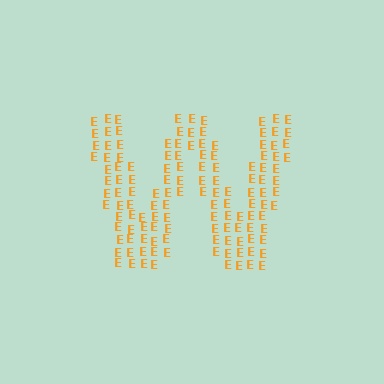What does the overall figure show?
The overall figure shows the letter W.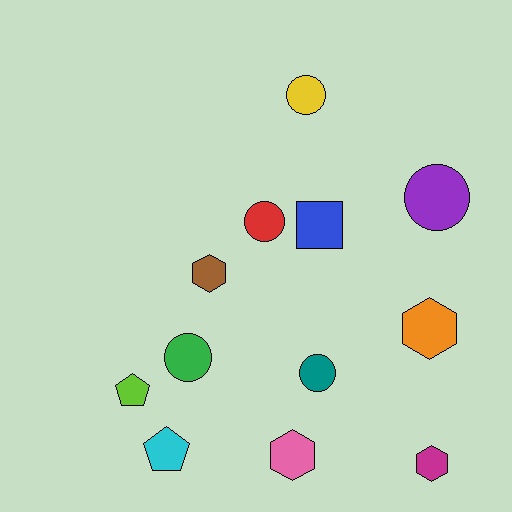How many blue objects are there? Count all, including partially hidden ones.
There is 1 blue object.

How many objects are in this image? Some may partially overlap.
There are 12 objects.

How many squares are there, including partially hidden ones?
There is 1 square.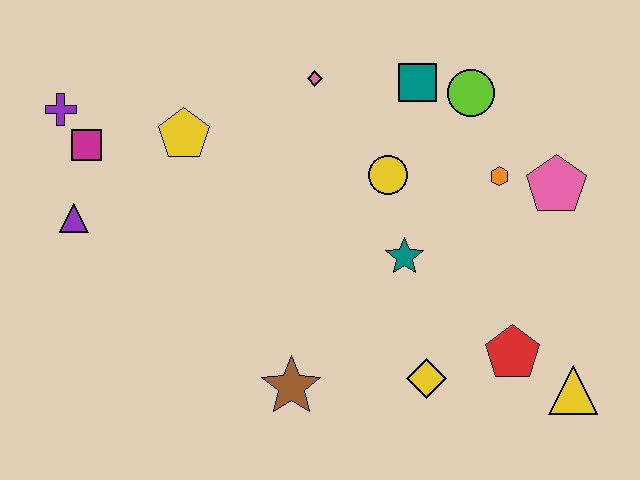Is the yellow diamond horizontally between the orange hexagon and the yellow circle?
Yes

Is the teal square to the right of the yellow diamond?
No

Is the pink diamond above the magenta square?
Yes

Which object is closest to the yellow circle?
The teal star is closest to the yellow circle.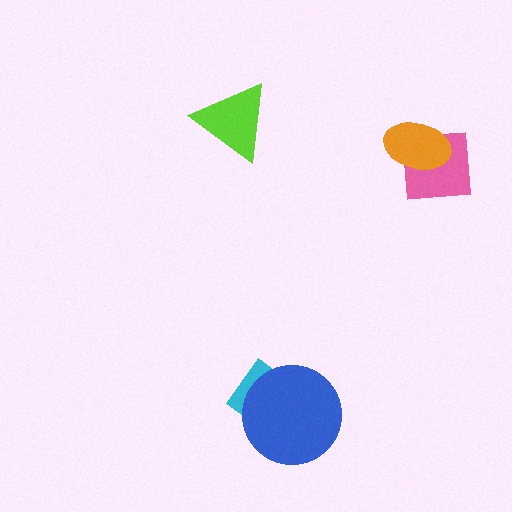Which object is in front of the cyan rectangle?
The blue circle is in front of the cyan rectangle.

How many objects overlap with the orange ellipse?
1 object overlaps with the orange ellipse.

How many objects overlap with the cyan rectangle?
1 object overlaps with the cyan rectangle.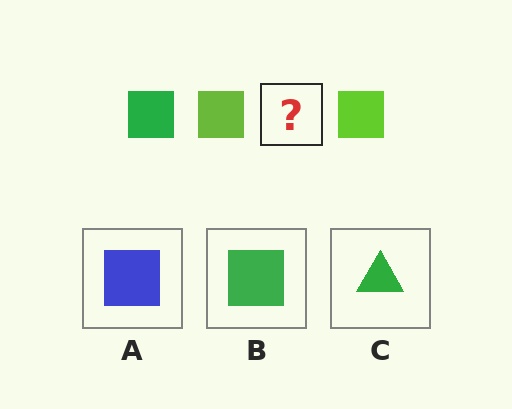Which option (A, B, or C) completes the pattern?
B.